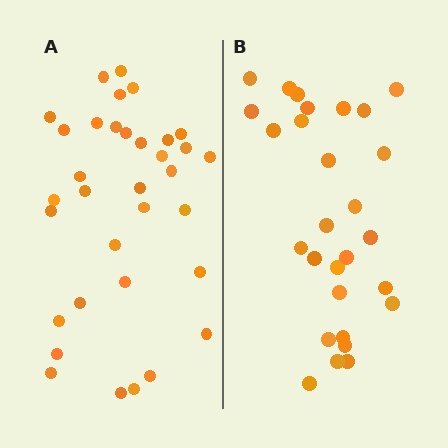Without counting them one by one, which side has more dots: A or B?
Region A (the left region) has more dots.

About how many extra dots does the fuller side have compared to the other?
Region A has about 6 more dots than region B.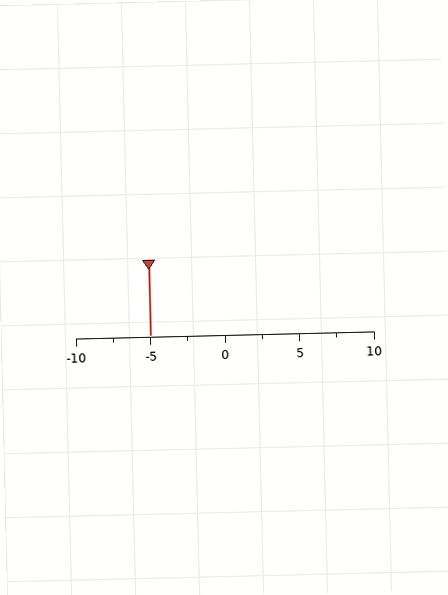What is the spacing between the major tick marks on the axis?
The major ticks are spaced 5 apart.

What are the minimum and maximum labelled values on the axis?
The axis runs from -10 to 10.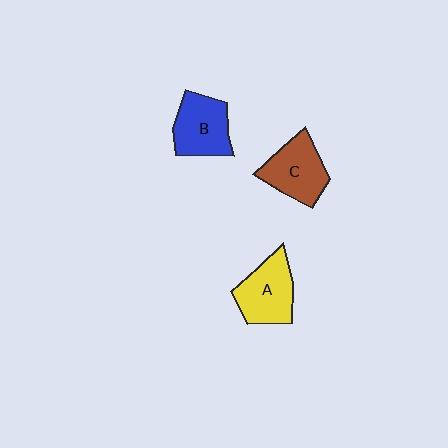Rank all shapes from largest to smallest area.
From largest to smallest: A (yellow), C (brown), B (blue).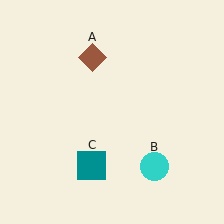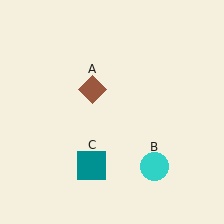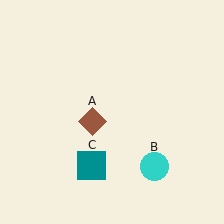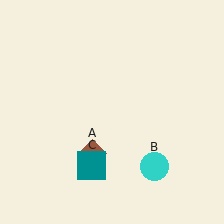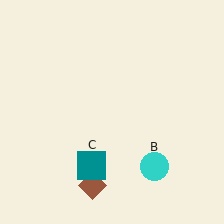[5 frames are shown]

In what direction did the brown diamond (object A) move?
The brown diamond (object A) moved down.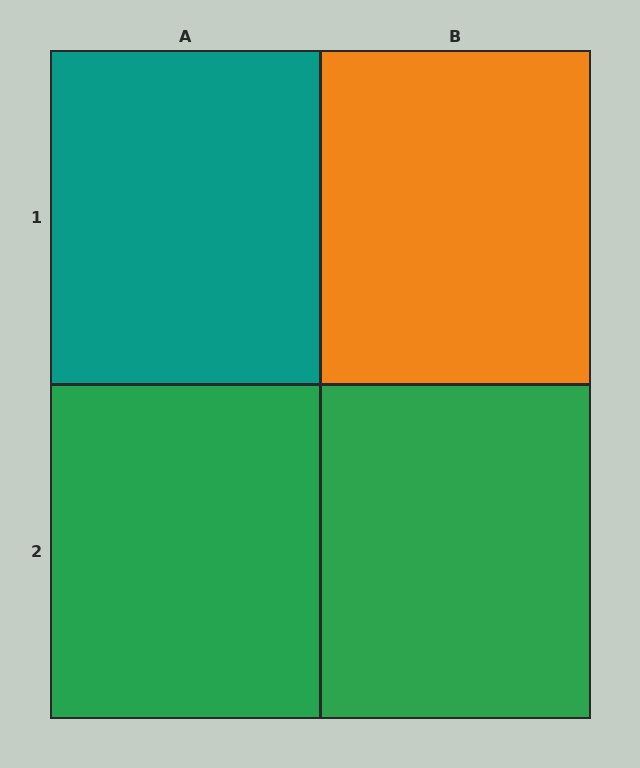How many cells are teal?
1 cell is teal.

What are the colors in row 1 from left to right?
Teal, orange.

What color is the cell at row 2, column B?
Green.